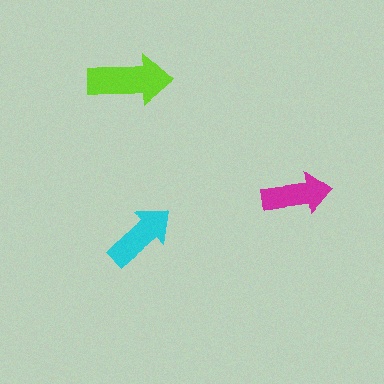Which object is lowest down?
The cyan arrow is bottommost.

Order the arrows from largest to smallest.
the lime one, the cyan one, the magenta one.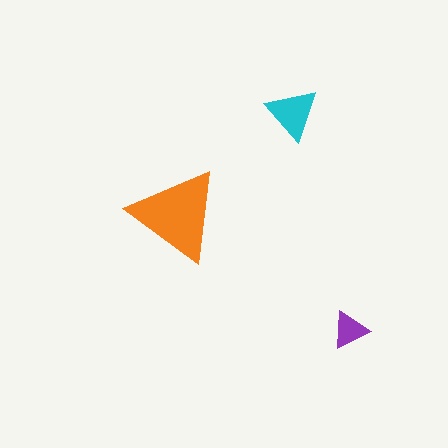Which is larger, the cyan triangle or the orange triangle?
The orange one.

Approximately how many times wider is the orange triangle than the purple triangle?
About 2.5 times wider.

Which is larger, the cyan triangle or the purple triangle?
The cyan one.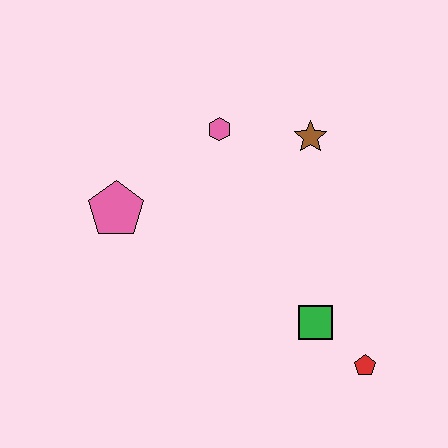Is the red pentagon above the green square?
No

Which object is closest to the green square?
The red pentagon is closest to the green square.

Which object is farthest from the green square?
The pink pentagon is farthest from the green square.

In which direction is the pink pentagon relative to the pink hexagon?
The pink pentagon is to the left of the pink hexagon.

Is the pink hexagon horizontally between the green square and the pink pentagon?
Yes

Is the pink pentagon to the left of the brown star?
Yes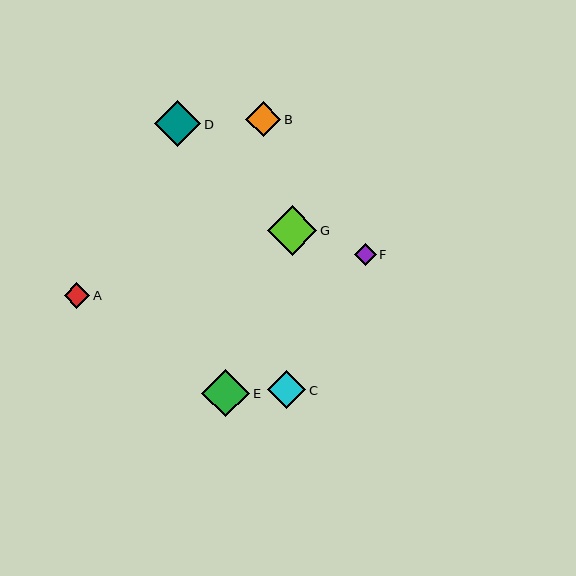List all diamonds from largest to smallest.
From largest to smallest: G, E, D, C, B, A, F.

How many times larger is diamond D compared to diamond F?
Diamond D is approximately 2.1 times the size of diamond F.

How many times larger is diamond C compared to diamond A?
Diamond C is approximately 1.5 times the size of diamond A.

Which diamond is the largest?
Diamond G is the largest with a size of approximately 49 pixels.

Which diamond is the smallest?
Diamond F is the smallest with a size of approximately 22 pixels.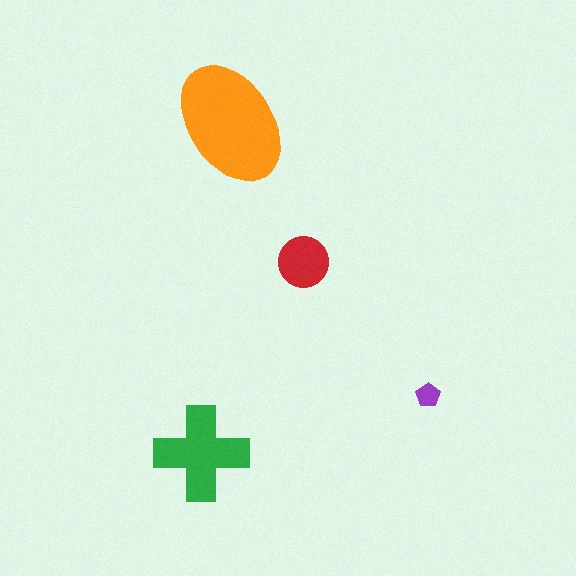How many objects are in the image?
There are 4 objects in the image.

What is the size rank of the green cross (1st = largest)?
2nd.